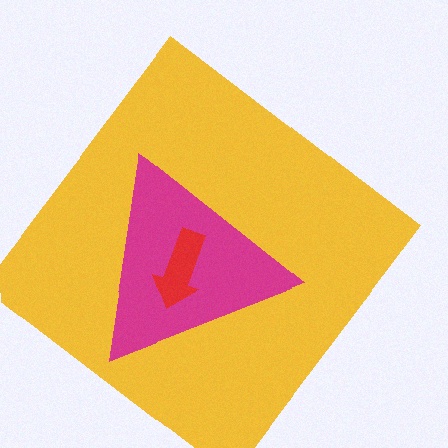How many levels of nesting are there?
3.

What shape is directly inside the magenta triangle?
The red arrow.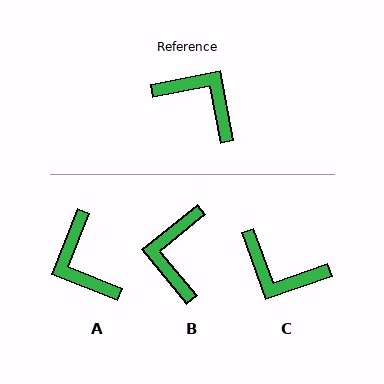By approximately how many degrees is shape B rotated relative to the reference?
Approximately 118 degrees counter-clockwise.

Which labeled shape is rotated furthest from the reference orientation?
C, about 171 degrees away.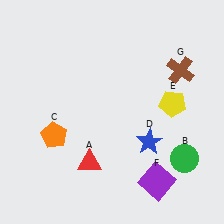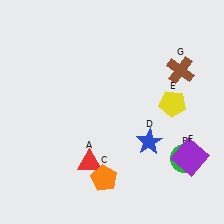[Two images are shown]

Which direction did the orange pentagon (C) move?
The orange pentagon (C) moved right.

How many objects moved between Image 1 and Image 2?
2 objects moved between the two images.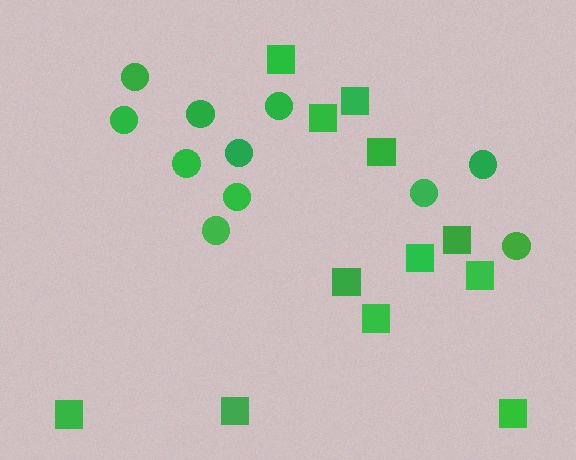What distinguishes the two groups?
There are 2 groups: one group of circles (11) and one group of squares (12).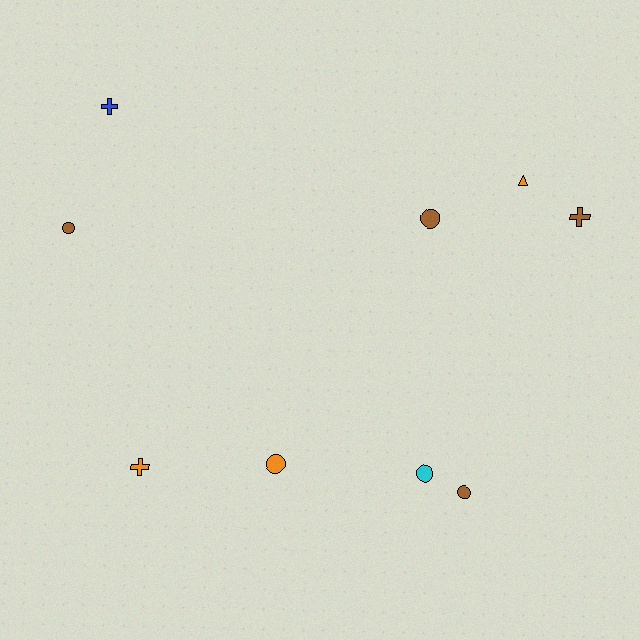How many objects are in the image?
There are 9 objects.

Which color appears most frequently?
Brown, with 4 objects.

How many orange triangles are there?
There is 1 orange triangle.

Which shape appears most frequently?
Circle, with 5 objects.